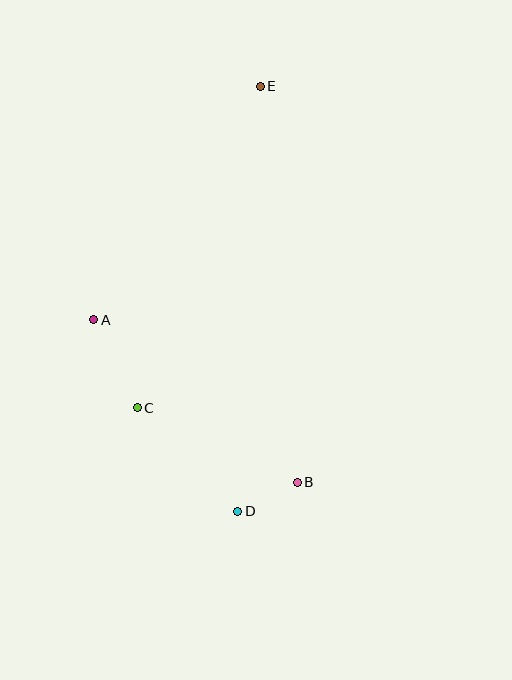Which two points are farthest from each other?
Points D and E are farthest from each other.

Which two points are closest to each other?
Points B and D are closest to each other.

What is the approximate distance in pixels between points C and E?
The distance between C and E is approximately 344 pixels.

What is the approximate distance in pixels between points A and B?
The distance between A and B is approximately 260 pixels.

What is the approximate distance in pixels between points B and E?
The distance between B and E is approximately 398 pixels.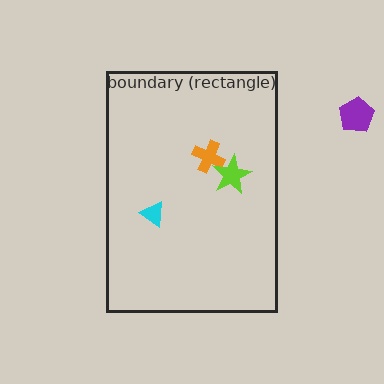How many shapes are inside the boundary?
3 inside, 1 outside.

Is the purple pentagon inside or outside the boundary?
Outside.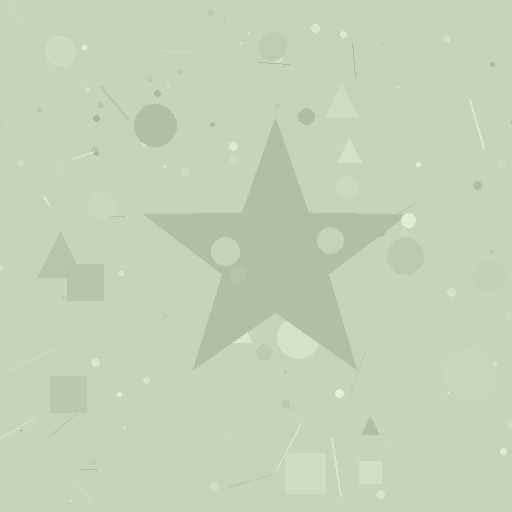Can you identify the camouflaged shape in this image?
The camouflaged shape is a star.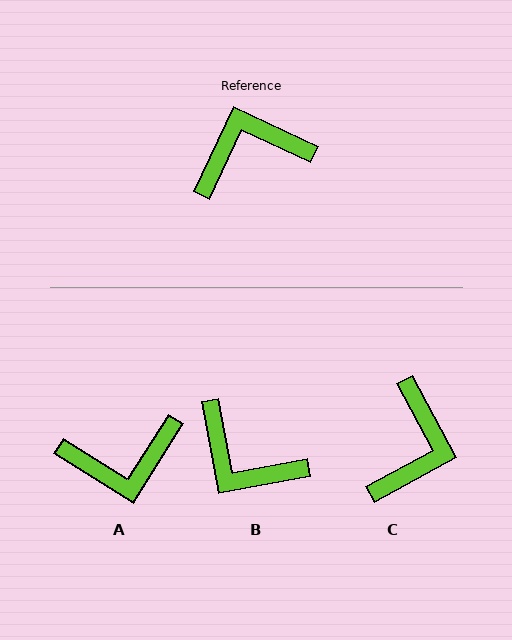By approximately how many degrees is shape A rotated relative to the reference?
Approximately 173 degrees counter-clockwise.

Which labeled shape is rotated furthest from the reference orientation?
A, about 173 degrees away.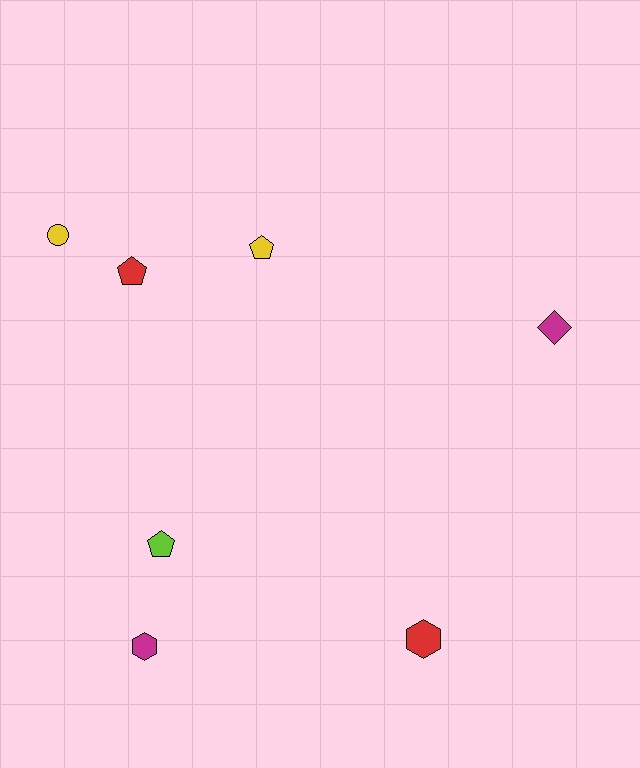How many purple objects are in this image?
There are no purple objects.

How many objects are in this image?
There are 7 objects.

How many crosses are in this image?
There are no crosses.